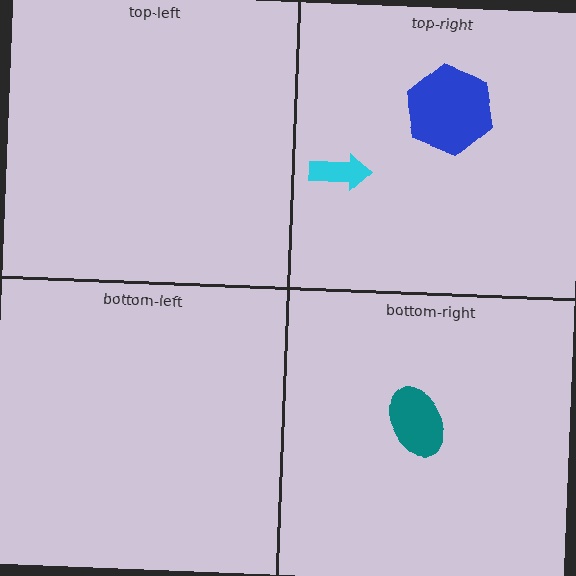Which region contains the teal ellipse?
The bottom-right region.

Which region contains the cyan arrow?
The top-right region.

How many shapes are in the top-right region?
2.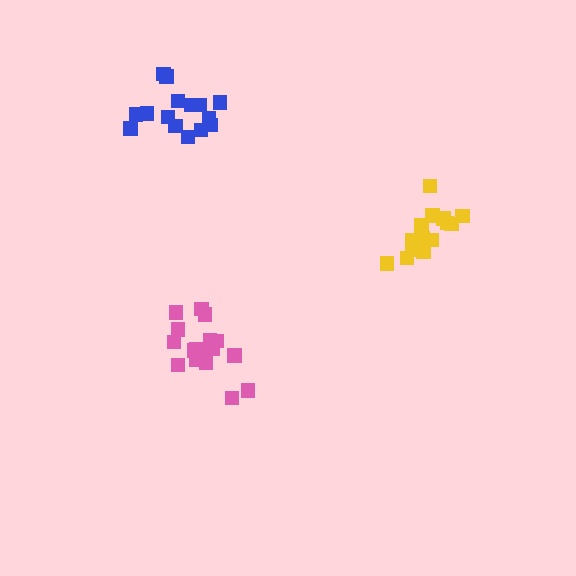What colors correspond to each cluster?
The clusters are colored: pink, blue, yellow.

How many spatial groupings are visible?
There are 3 spatial groupings.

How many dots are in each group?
Group 1: 17 dots, Group 2: 15 dots, Group 3: 14 dots (46 total).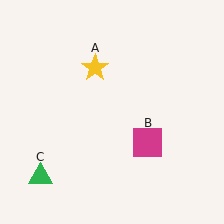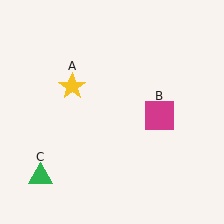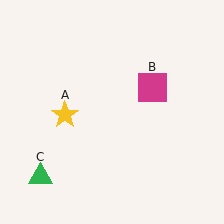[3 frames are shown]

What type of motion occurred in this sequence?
The yellow star (object A), magenta square (object B) rotated counterclockwise around the center of the scene.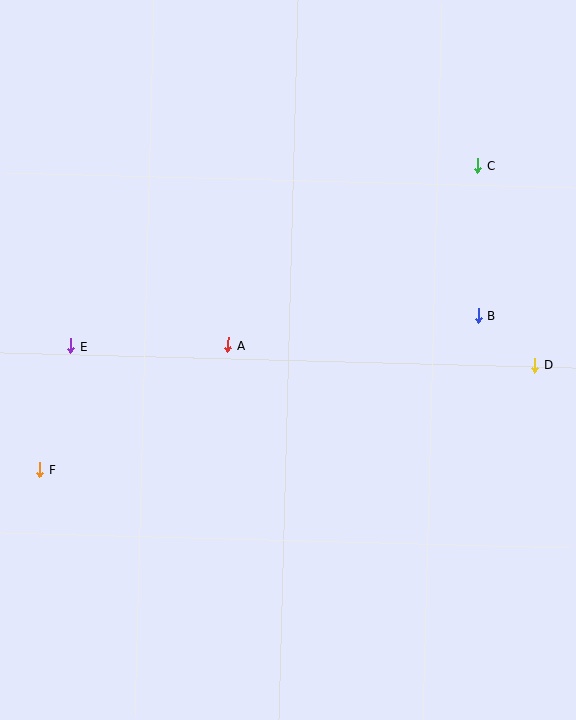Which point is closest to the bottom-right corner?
Point D is closest to the bottom-right corner.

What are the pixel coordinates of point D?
Point D is at (535, 365).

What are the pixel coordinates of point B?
Point B is at (479, 316).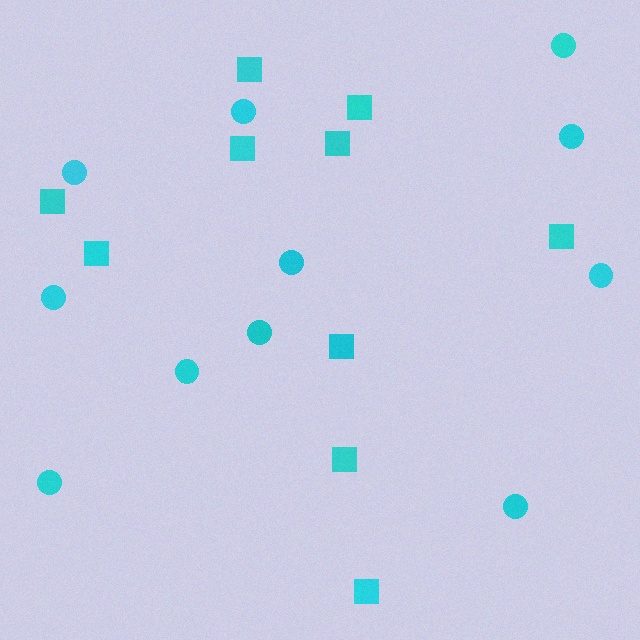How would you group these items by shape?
There are 2 groups: one group of circles (11) and one group of squares (10).